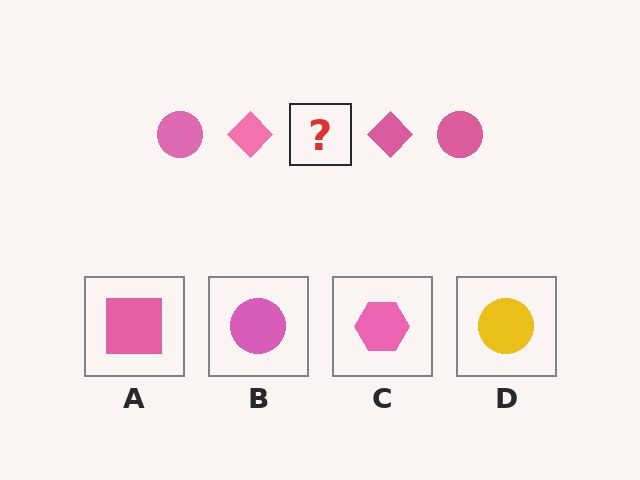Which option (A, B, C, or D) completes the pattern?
B.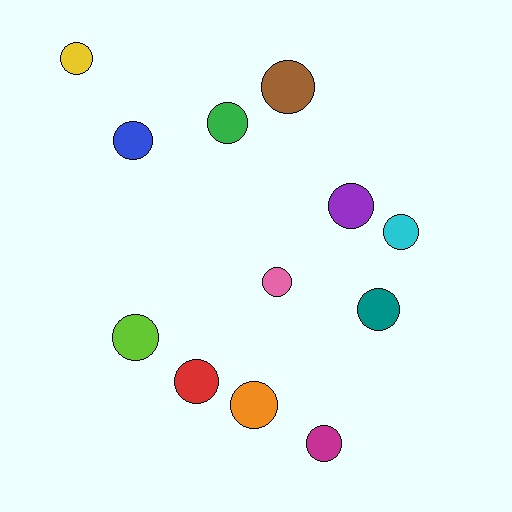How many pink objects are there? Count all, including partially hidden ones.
There is 1 pink object.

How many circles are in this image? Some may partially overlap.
There are 12 circles.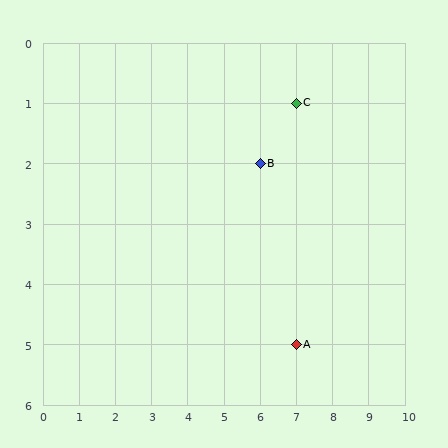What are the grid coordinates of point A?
Point A is at grid coordinates (7, 5).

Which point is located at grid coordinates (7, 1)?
Point C is at (7, 1).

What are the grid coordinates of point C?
Point C is at grid coordinates (7, 1).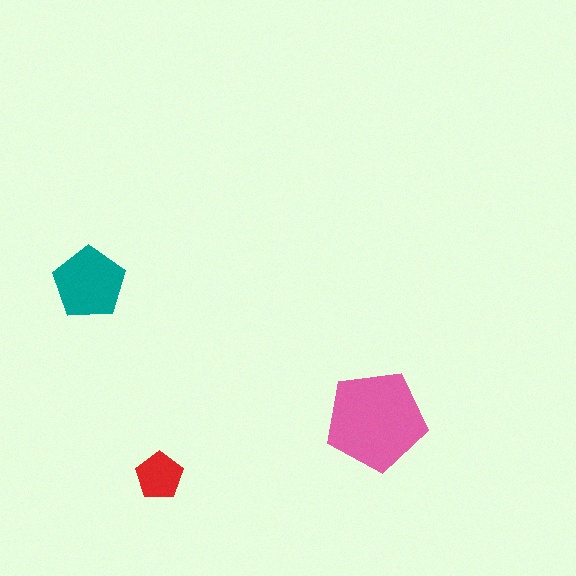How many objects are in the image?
There are 3 objects in the image.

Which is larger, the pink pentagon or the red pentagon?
The pink one.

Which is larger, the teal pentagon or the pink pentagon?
The pink one.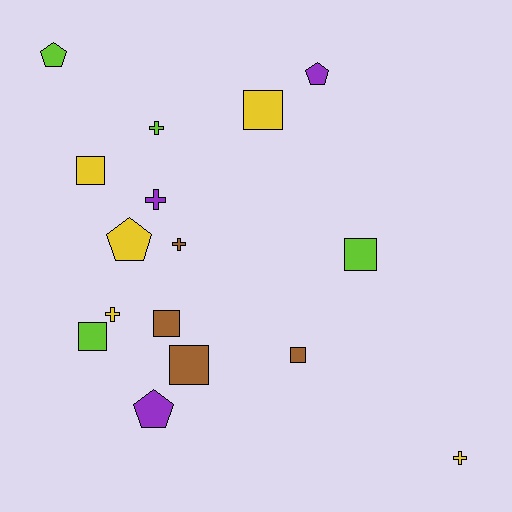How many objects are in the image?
There are 16 objects.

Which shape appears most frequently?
Square, with 7 objects.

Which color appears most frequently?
Yellow, with 5 objects.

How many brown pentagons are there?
There are no brown pentagons.